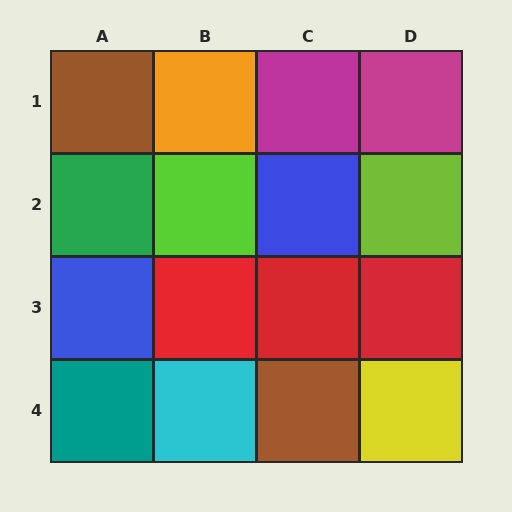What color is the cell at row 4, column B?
Cyan.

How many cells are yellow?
1 cell is yellow.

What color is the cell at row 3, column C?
Red.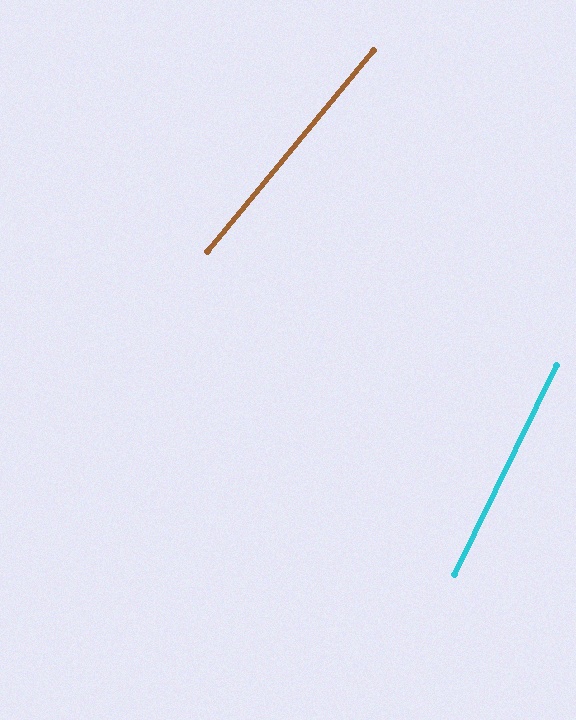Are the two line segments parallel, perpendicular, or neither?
Neither parallel nor perpendicular — they differ by about 13°.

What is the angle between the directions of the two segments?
Approximately 13 degrees.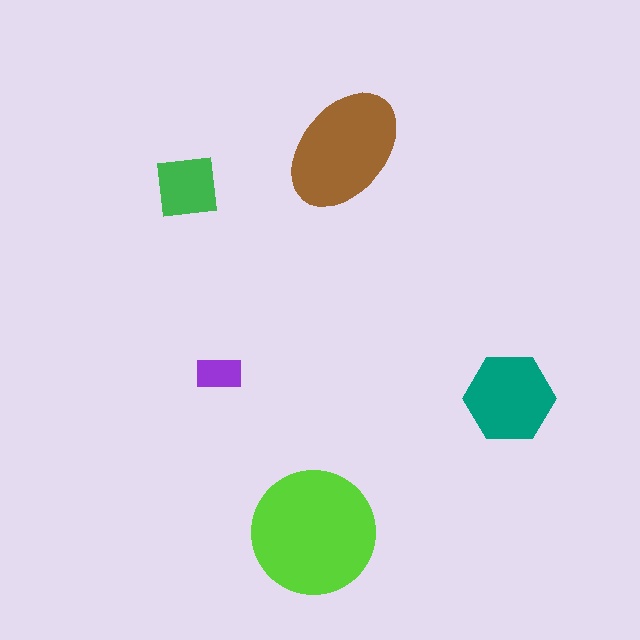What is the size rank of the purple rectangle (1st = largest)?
5th.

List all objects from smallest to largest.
The purple rectangle, the green square, the teal hexagon, the brown ellipse, the lime circle.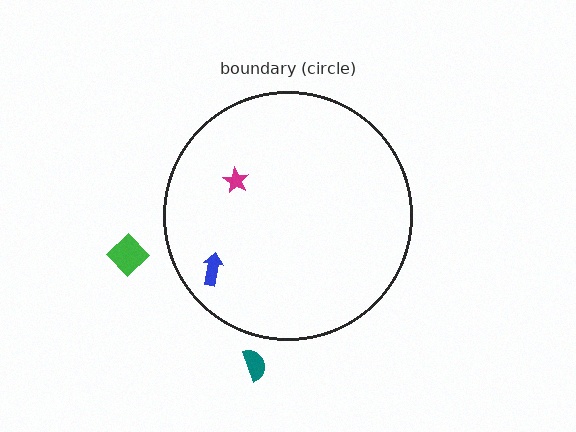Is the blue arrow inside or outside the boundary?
Inside.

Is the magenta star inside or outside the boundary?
Inside.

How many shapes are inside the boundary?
2 inside, 2 outside.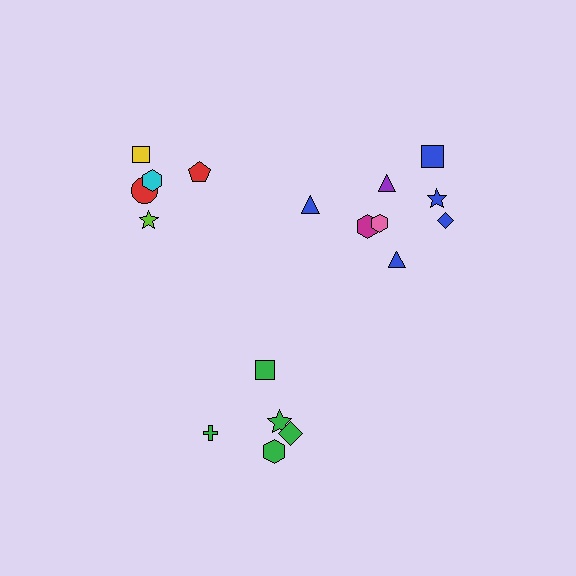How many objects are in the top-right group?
There are 8 objects.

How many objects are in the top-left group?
There are 5 objects.